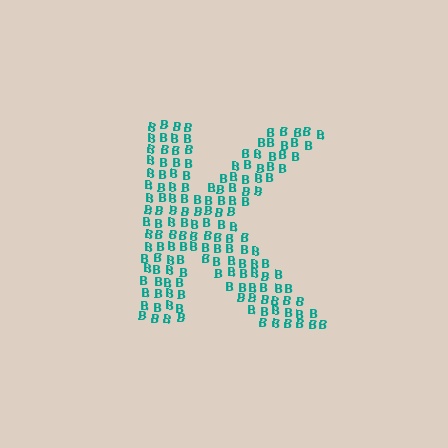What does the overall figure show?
The overall figure shows the letter K.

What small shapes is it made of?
It is made of small letter B's.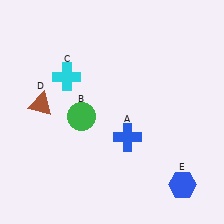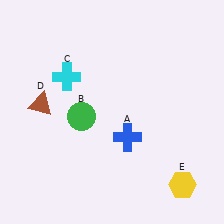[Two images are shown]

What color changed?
The hexagon (E) changed from blue in Image 1 to yellow in Image 2.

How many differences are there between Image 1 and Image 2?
There is 1 difference between the two images.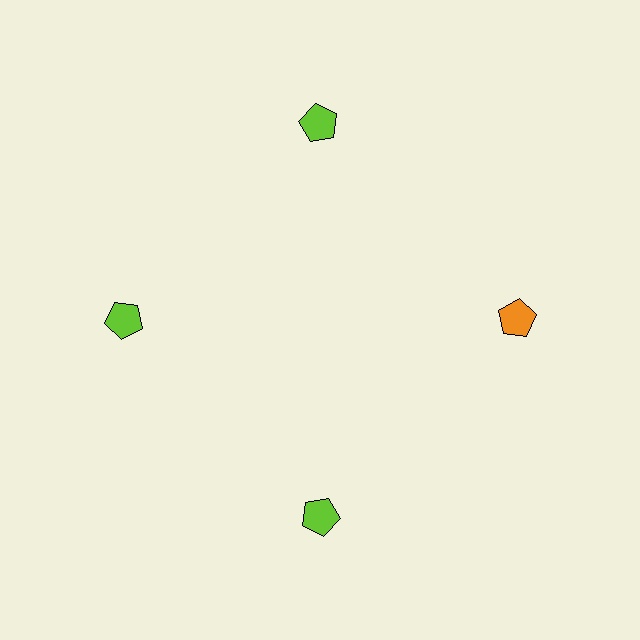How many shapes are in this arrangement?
There are 4 shapes arranged in a ring pattern.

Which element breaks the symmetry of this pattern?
The orange pentagon at roughly the 3 o'clock position breaks the symmetry. All other shapes are lime pentagons.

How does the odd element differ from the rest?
It has a different color: orange instead of lime.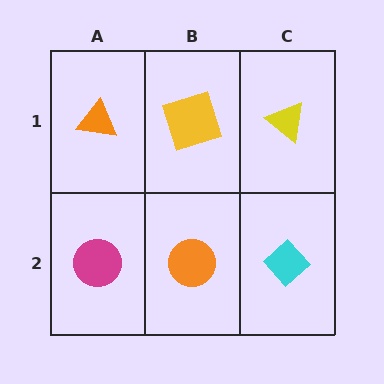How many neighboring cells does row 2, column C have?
2.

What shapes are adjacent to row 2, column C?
A yellow triangle (row 1, column C), an orange circle (row 2, column B).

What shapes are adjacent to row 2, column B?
A yellow square (row 1, column B), a magenta circle (row 2, column A), a cyan diamond (row 2, column C).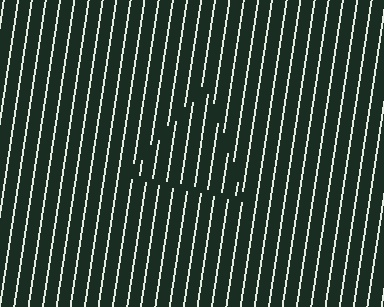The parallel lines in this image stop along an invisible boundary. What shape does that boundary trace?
An illusory triangle. The interior of the shape contains the same grating, shifted by half a period — the contour is defined by the phase discontinuity where line-ends from the inner and outer gratings abut.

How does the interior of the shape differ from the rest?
The interior of the shape contains the same grating, shifted by half a period — the contour is defined by the phase discontinuity where line-ends from the inner and outer gratings abut.